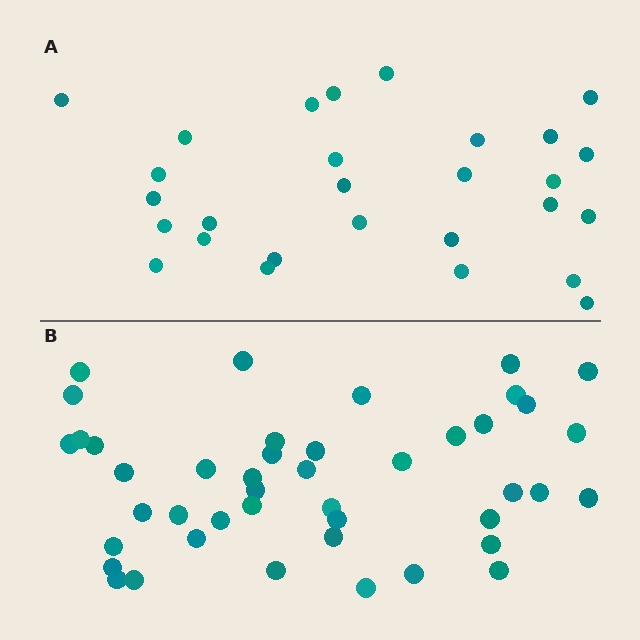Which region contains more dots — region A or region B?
Region B (the bottom region) has more dots.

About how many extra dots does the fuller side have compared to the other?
Region B has approximately 15 more dots than region A.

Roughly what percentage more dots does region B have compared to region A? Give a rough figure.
About 55% more.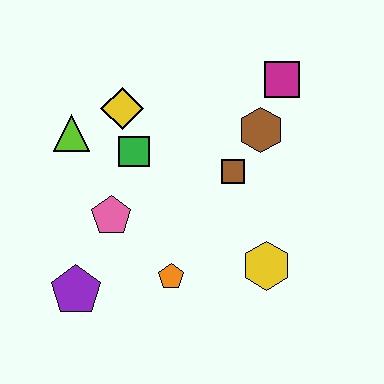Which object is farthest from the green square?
The yellow hexagon is farthest from the green square.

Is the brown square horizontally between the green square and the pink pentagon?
No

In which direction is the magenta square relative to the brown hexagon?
The magenta square is above the brown hexagon.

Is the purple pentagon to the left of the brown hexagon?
Yes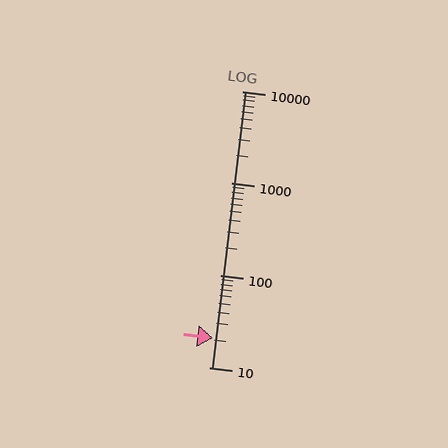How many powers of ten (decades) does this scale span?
The scale spans 3 decades, from 10 to 10000.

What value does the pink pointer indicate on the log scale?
The pointer indicates approximately 21.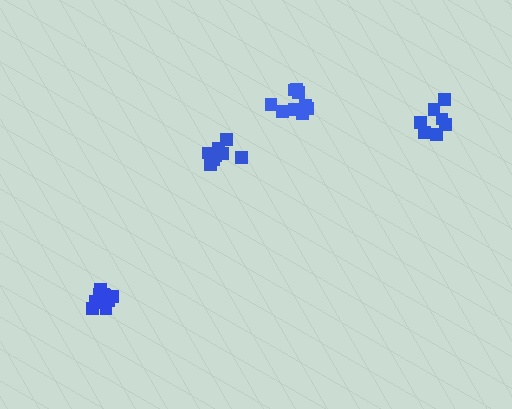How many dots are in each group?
Group 1: 8 dots, Group 2: 9 dots, Group 3: 11 dots, Group 4: 7 dots (35 total).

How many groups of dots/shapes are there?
There are 4 groups.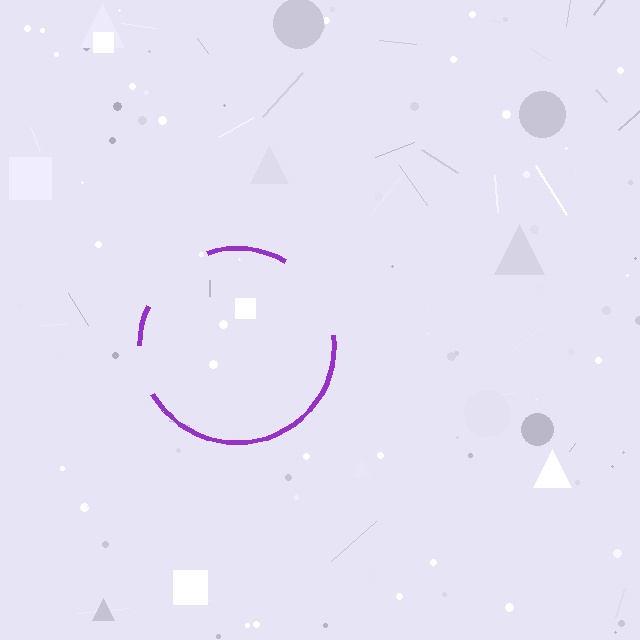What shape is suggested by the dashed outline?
The dashed outline suggests a circle.